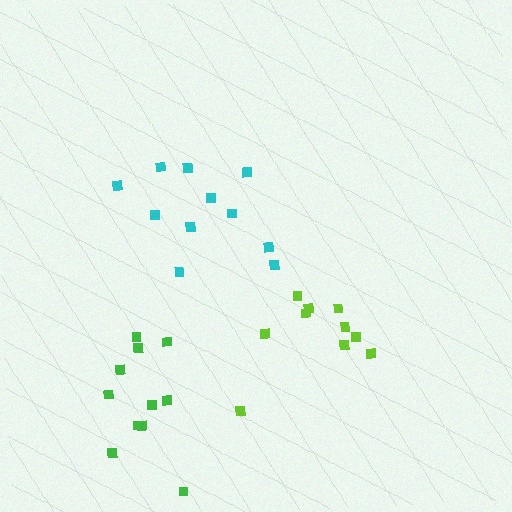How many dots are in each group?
Group 1: 11 dots, Group 2: 11 dots, Group 3: 10 dots (32 total).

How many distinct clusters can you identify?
There are 3 distinct clusters.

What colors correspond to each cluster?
The clusters are colored: cyan, green, lime.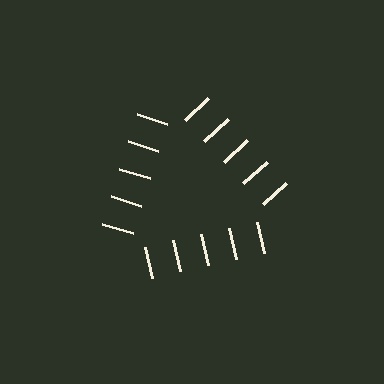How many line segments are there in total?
15 — 5 along each of the 3 edges.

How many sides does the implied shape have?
3 sides — the line-ends trace a triangle.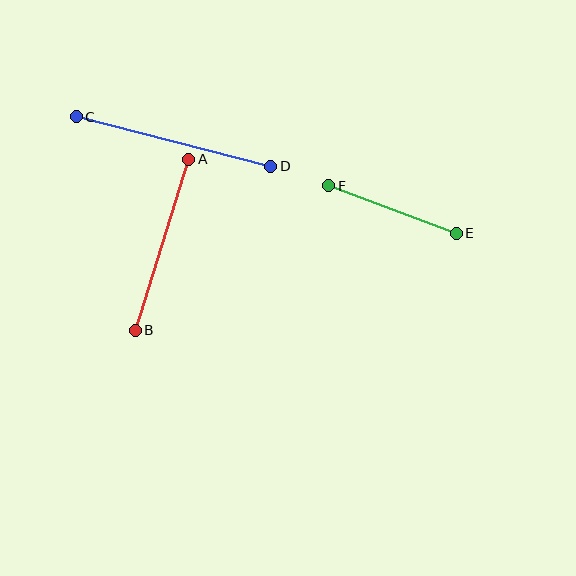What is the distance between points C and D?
The distance is approximately 201 pixels.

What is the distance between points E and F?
The distance is approximately 136 pixels.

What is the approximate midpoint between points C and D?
The midpoint is at approximately (173, 141) pixels.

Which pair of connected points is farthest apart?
Points C and D are farthest apart.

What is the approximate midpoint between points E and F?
The midpoint is at approximately (393, 210) pixels.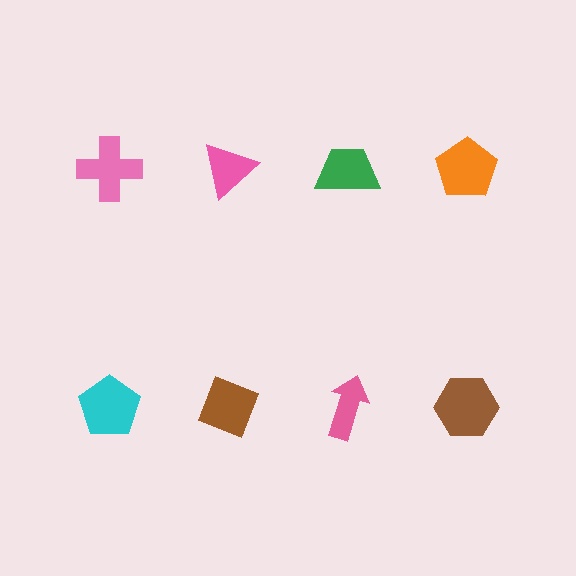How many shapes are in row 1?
4 shapes.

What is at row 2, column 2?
A brown diamond.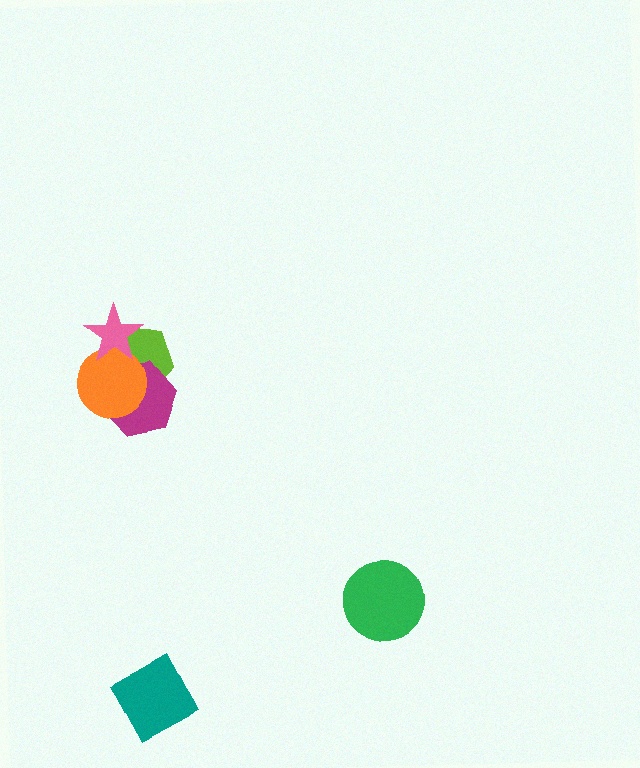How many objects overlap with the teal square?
0 objects overlap with the teal square.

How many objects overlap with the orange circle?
3 objects overlap with the orange circle.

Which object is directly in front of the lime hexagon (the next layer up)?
The magenta hexagon is directly in front of the lime hexagon.